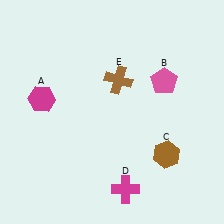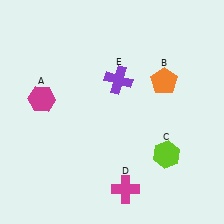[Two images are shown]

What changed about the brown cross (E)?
In Image 1, E is brown. In Image 2, it changed to purple.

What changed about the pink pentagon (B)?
In Image 1, B is pink. In Image 2, it changed to orange.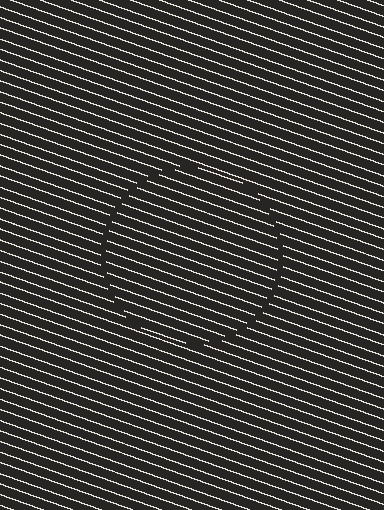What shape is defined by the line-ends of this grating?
An illusory circle. The interior of the shape contains the same grating, shifted by half a period — the contour is defined by the phase discontinuity where line-ends from the inner and outer gratings abut.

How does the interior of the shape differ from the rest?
The interior of the shape contains the same grating, shifted by half a period — the contour is defined by the phase discontinuity where line-ends from the inner and outer gratings abut.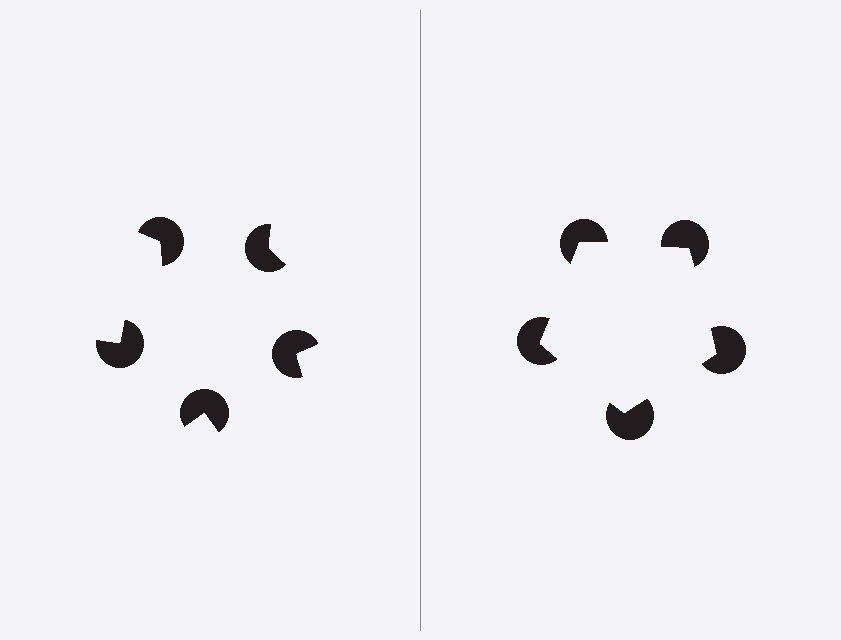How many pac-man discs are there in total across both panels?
10 — 5 on each side.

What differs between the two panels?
The pac-man discs are positioned identically on both sides; only the wedge orientations differ. On the right they align to a pentagon; on the left they are misaligned.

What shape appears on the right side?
An illusory pentagon.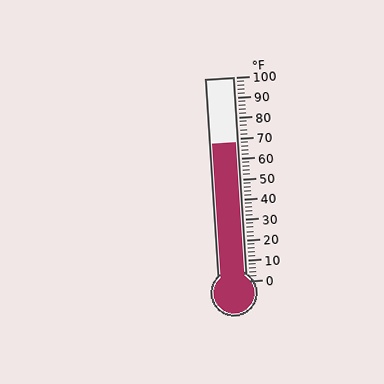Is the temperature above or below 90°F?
The temperature is below 90°F.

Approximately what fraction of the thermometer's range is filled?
The thermometer is filled to approximately 70% of its range.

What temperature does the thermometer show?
The thermometer shows approximately 68°F.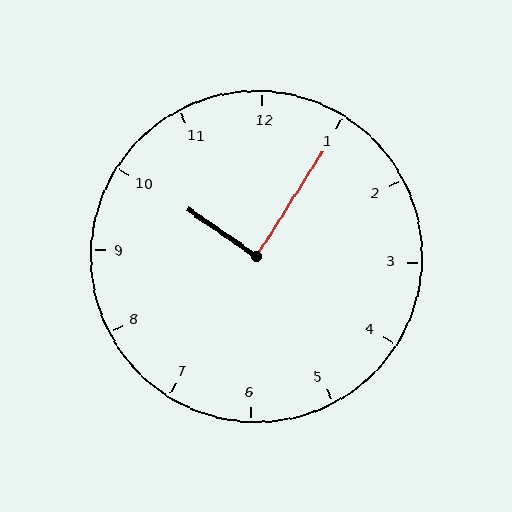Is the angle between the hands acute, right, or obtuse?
It is right.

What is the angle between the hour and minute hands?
Approximately 88 degrees.